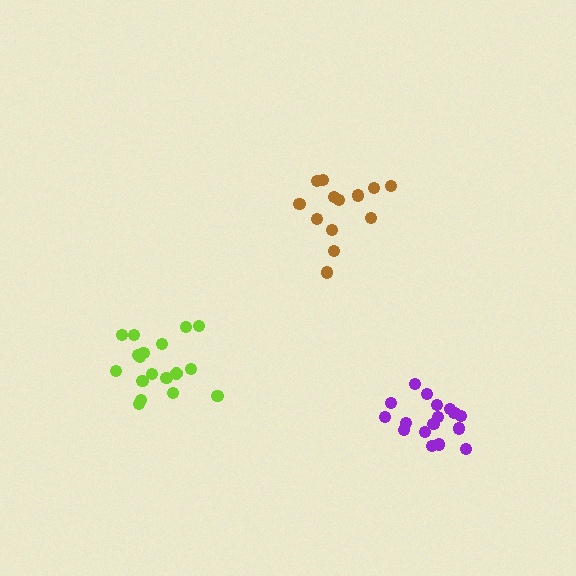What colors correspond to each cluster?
The clusters are colored: lime, purple, brown.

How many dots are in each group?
Group 1: 18 dots, Group 2: 17 dots, Group 3: 13 dots (48 total).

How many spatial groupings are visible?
There are 3 spatial groupings.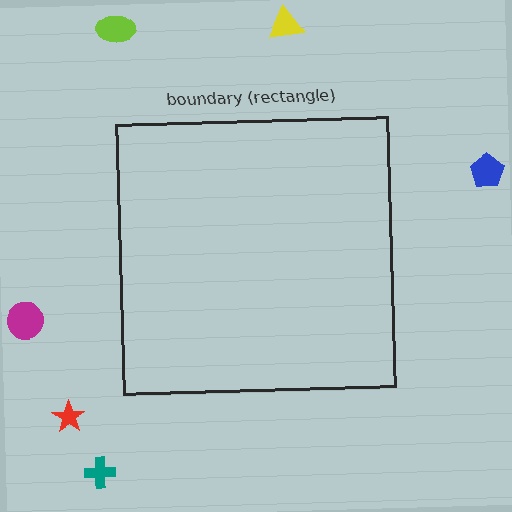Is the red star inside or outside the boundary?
Outside.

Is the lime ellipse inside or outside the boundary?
Outside.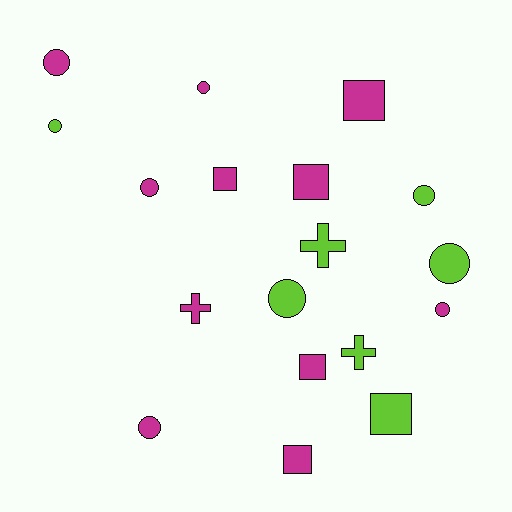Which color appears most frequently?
Magenta, with 11 objects.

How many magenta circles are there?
There are 5 magenta circles.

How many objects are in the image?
There are 18 objects.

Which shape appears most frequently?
Circle, with 9 objects.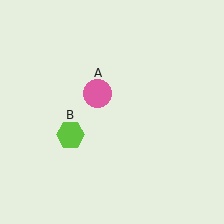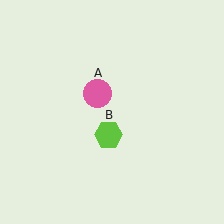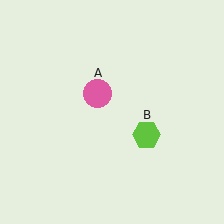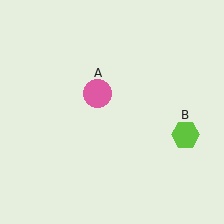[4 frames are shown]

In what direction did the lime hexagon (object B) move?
The lime hexagon (object B) moved right.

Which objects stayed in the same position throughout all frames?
Pink circle (object A) remained stationary.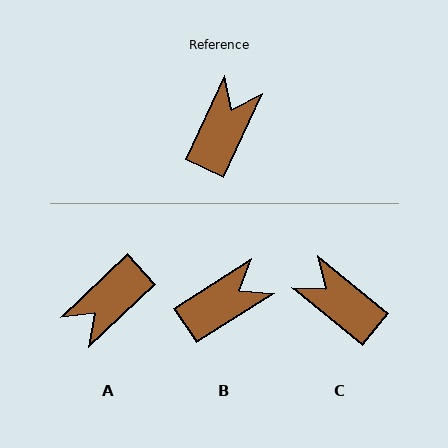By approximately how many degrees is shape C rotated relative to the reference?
Approximately 75 degrees counter-clockwise.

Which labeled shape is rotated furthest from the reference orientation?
A, about 158 degrees away.